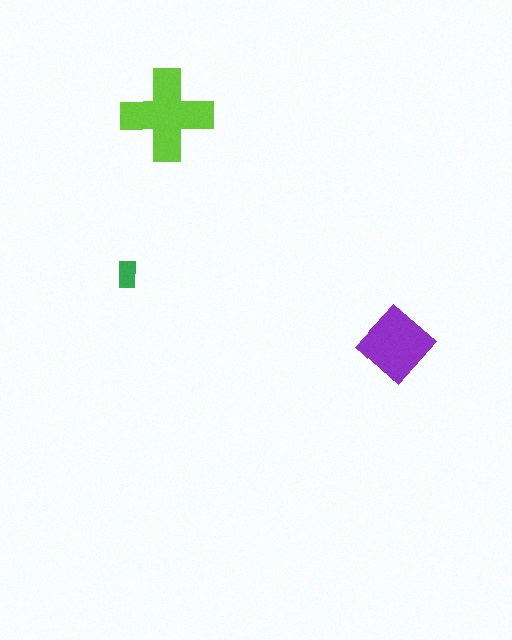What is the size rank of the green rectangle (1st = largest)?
3rd.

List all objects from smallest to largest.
The green rectangle, the purple diamond, the lime cross.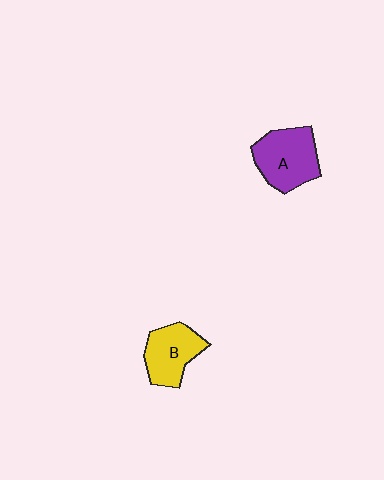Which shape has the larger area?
Shape A (purple).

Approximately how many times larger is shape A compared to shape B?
Approximately 1.2 times.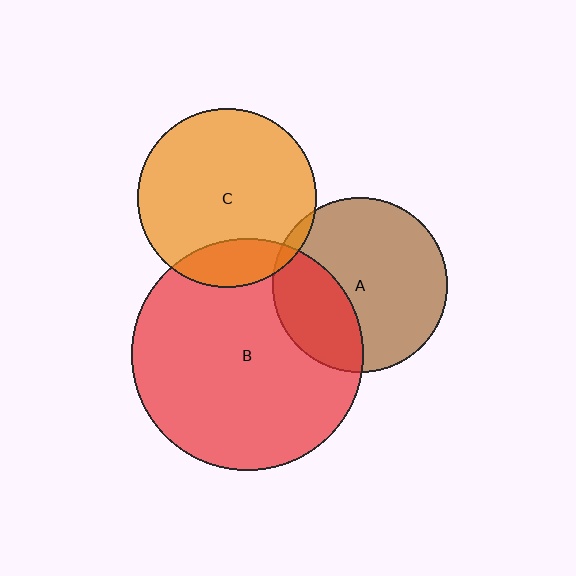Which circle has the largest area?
Circle B (red).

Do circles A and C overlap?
Yes.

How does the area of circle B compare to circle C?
Approximately 1.7 times.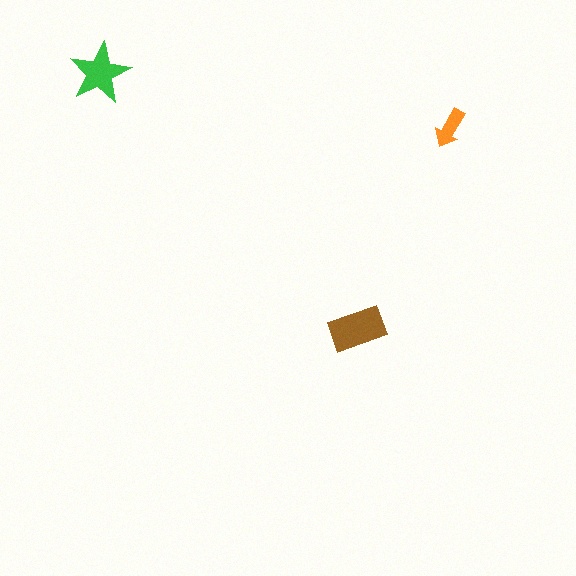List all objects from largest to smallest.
The brown rectangle, the green star, the orange arrow.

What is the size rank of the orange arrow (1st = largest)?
3rd.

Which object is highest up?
The green star is topmost.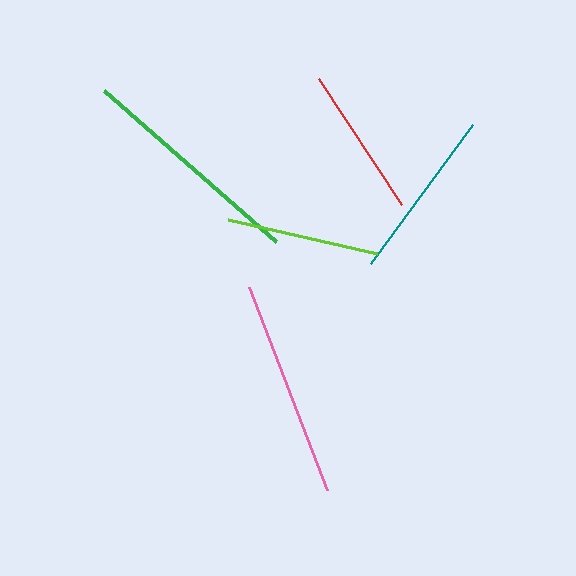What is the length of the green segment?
The green segment is approximately 229 pixels long.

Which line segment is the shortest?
The red line is the shortest at approximately 151 pixels.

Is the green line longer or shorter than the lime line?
The green line is longer than the lime line.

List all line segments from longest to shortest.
From longest to shortest: green, pink, teal, lime, red.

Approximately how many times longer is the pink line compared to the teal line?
The pink line is approximately 1.3 times the length of the teal line.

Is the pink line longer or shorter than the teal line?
The pink line is longer than the teal line.